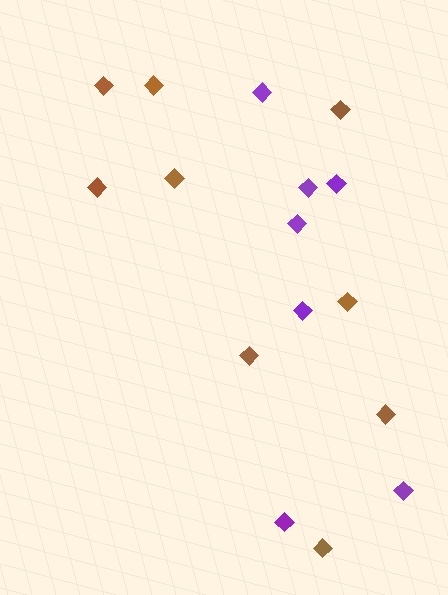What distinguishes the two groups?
There are 2 groups: one group of purple diamonds (7) and one group of brown diamonds (9).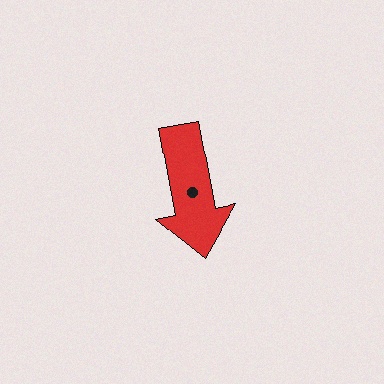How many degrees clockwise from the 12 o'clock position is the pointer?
Approximately 170 degrees.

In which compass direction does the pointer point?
South.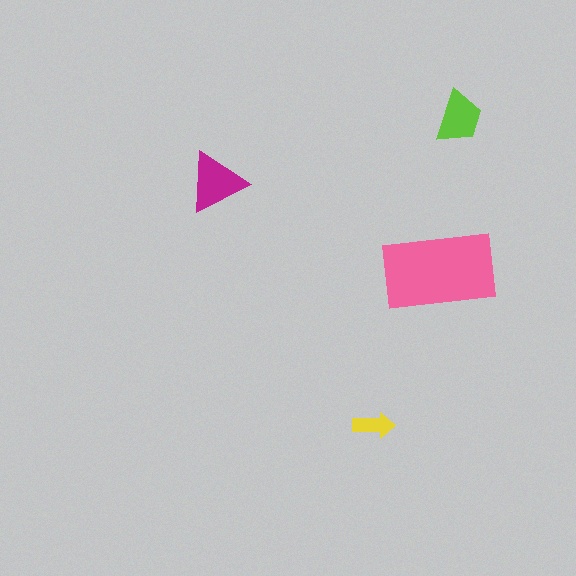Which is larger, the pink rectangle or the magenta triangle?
The pink rectangle.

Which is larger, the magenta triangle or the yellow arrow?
The magenta triangle.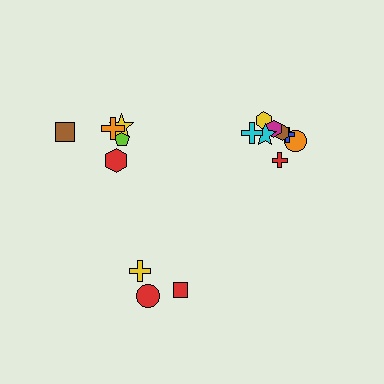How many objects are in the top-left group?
There are 5 objects.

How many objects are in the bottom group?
There are 3 objects.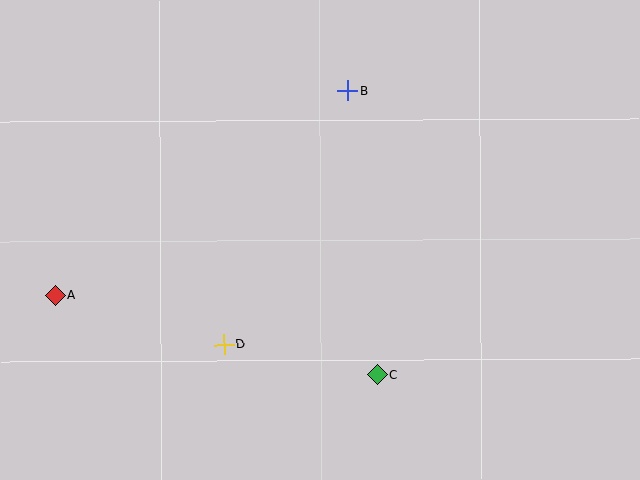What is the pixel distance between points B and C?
The distance between B and C is 286 pixels.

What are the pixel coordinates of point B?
Point B is at (348, 90).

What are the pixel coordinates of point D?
Point D is at (224, 345).